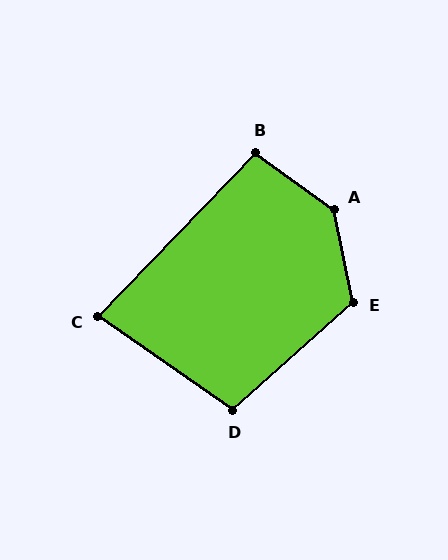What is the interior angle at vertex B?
Approximately 98 degrees (obtuse).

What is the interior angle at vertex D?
Approximately 103 degrees (obtuse).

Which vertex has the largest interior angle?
A, at approximately 137 degrees.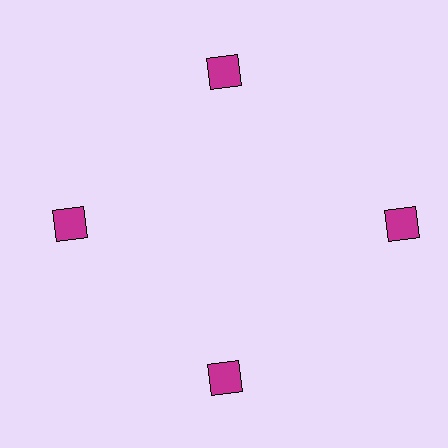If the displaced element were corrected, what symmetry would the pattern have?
It would have 4-fold rotational symmetry — the pattern would map onto itself every 90 degrees.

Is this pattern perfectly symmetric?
No. The 4 magenta squares are arranged in a ring, but one element near the 3 o'clock position is pushed outward from the center, breaking the 4-fold rotational symmetry.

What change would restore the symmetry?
The symmetry would be restored by moving it inward, back onto the ring so that all 4 squares sit at equal angles and equal distance from the center.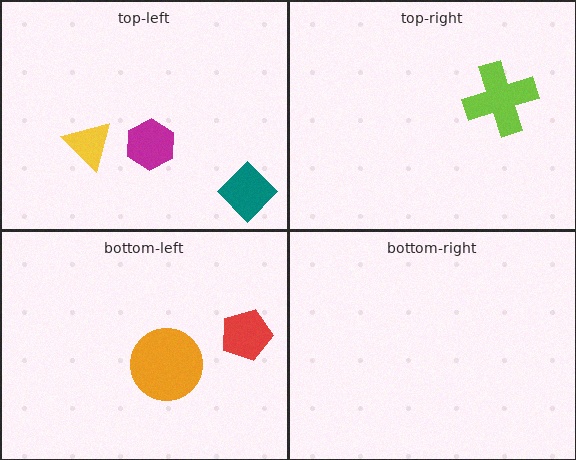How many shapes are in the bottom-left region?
2.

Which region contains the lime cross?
The top-right region.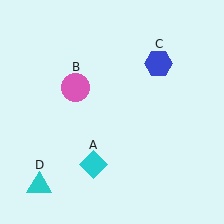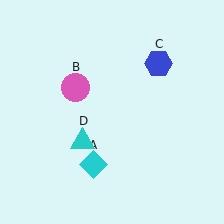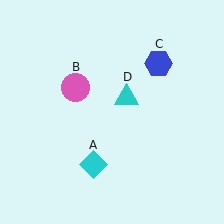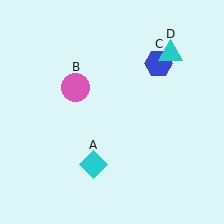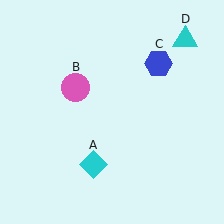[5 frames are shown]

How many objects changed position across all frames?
1 object changed position: cyan triangle (object D).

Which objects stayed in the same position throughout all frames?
Cyan diamond (object A) and pink circle (object B) and blue hexagon (object C) remained stationary.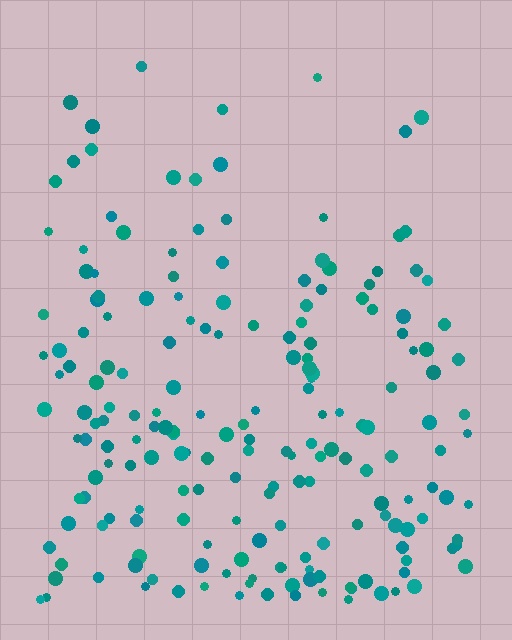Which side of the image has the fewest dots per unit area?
The top.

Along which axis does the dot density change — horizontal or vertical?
Vertical.